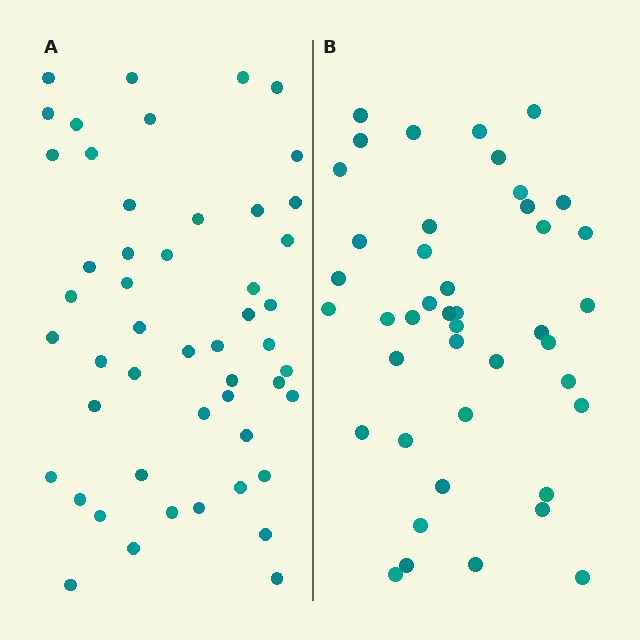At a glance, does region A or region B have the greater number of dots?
Region A (the left region) has more dots.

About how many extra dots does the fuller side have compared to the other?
Region A has roughly 8 or so more dots than region B.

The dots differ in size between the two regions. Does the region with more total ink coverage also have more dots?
No. Region B has more total ink coverage because its dots are larger, but region A actually contains more individual dots. Total area can be misleading — the number of items is what matters here.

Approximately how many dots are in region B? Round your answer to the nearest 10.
About 40 dots. (The exact count is 43, which rounds to 40.)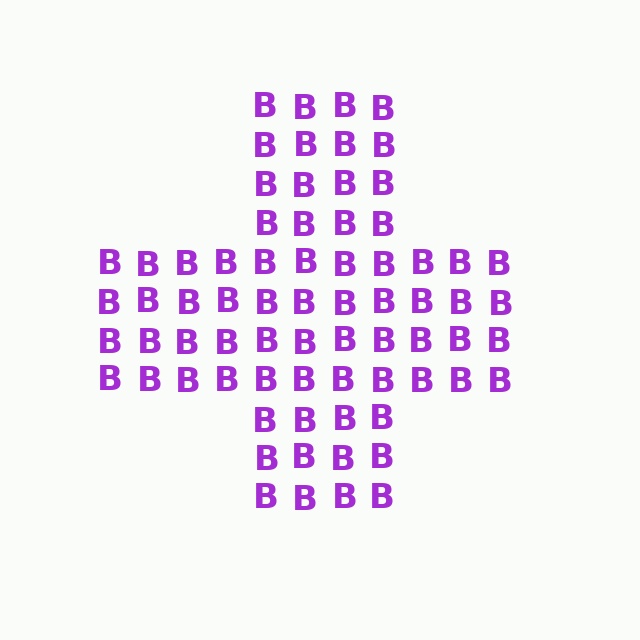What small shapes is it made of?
It is made of small letter B's.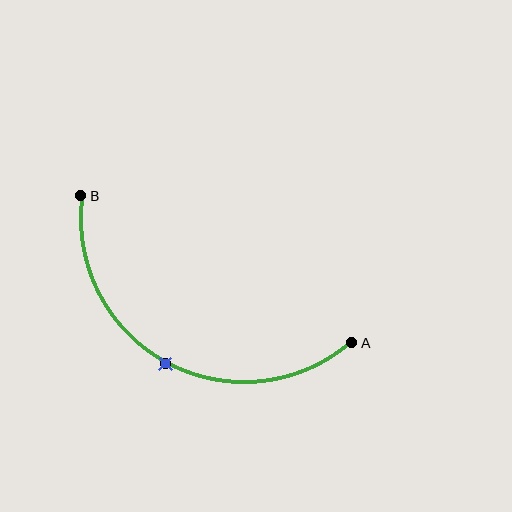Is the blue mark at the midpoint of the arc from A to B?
Yes. The blue mark lies on the arc at equal arc-length from both A and B — it is the arc midpoint.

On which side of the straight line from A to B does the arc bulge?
The arc bulges below the straight line connecting A and B.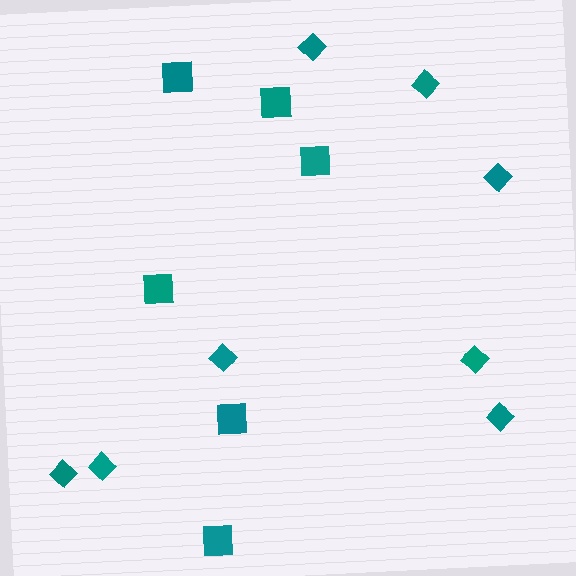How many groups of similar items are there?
There are 2 groups: one group of squares (6) and one group of diamonds (8).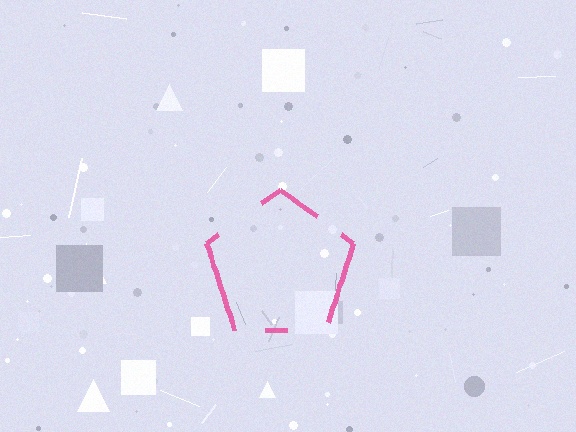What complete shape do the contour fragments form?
The contour fragments form a pentagon.